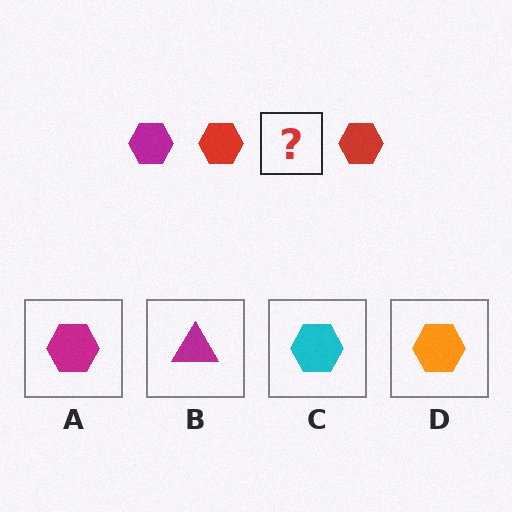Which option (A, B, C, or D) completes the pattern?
A.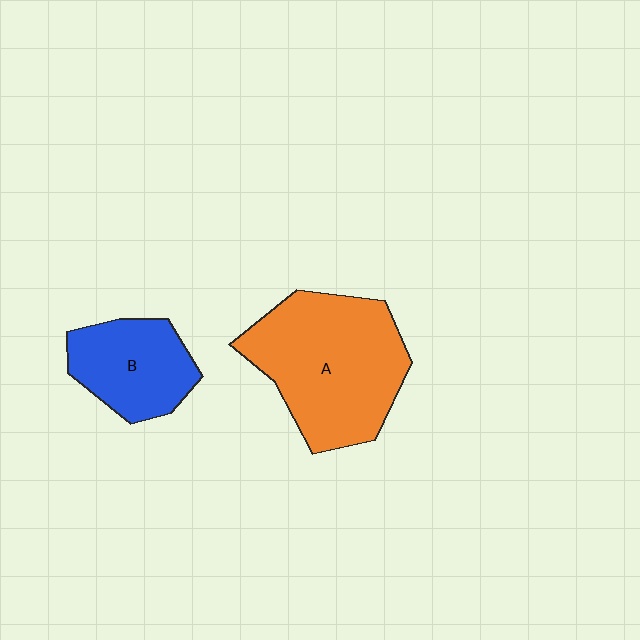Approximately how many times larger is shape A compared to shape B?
Approximately 1.8 times.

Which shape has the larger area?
Shape A (orange).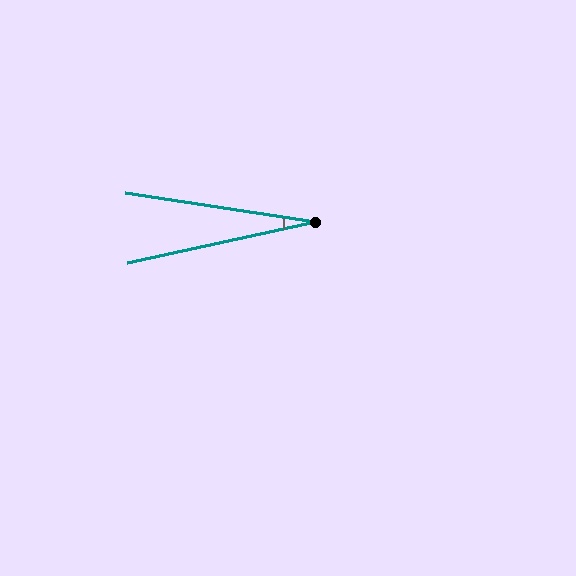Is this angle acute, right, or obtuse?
It is acute.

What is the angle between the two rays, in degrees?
Approximately 21 degrees.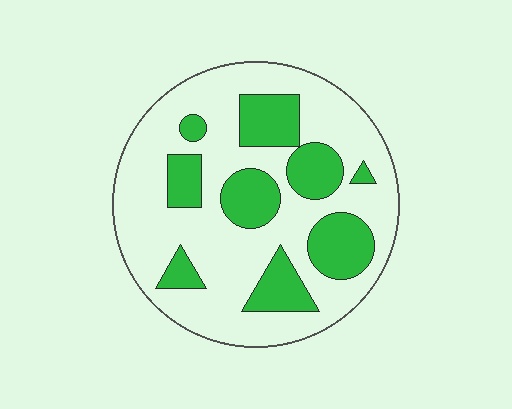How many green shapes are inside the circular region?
9.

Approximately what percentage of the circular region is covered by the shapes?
Approximately 30%.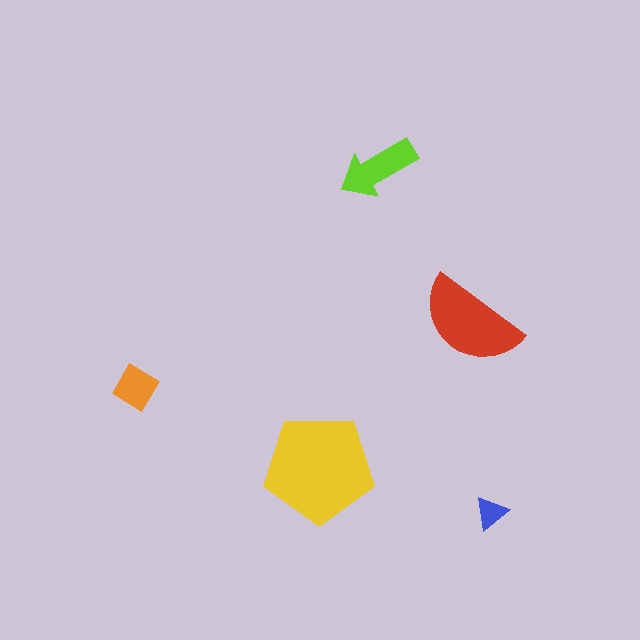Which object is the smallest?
The blue triangle.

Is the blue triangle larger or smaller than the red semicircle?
Smaller.